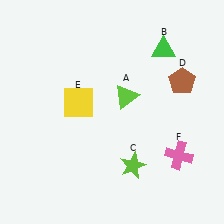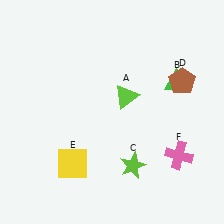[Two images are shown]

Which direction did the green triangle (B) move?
The green triangle (B) moved down.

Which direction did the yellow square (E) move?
The yellow square (E) moved down.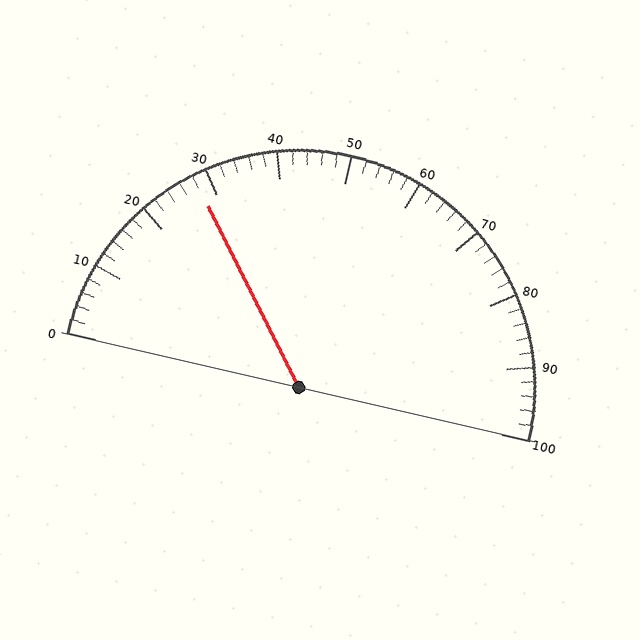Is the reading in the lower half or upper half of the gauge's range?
The reading is in the lower half of the range (0 to 100).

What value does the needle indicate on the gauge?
The needle indicates approximately 28.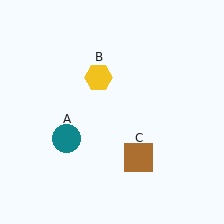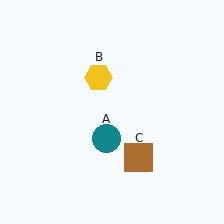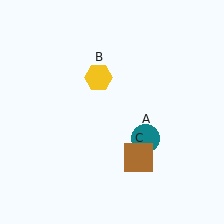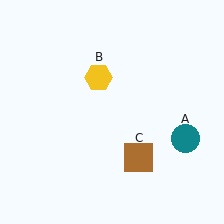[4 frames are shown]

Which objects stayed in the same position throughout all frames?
Yellow hexagon (object B) and brown square (object C) remained stationary.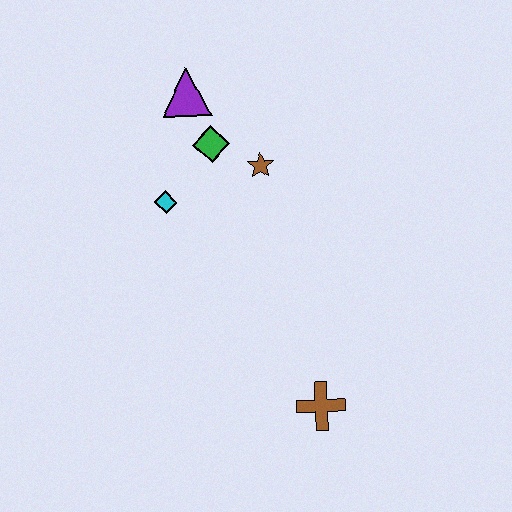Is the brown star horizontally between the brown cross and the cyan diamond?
Yes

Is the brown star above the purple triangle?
No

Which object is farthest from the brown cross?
The purple triangle is farthest from the brown cross.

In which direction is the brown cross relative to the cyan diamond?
The brown cross is below the cyan diamond.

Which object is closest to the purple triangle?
The green diamond is closest to the purple triangle.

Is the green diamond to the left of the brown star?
Yes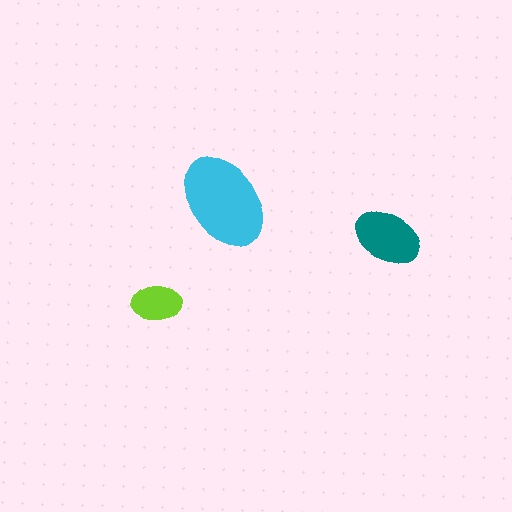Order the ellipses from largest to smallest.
the cyan one, the teal one, the lime one.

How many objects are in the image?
There are 3 objects in the image.